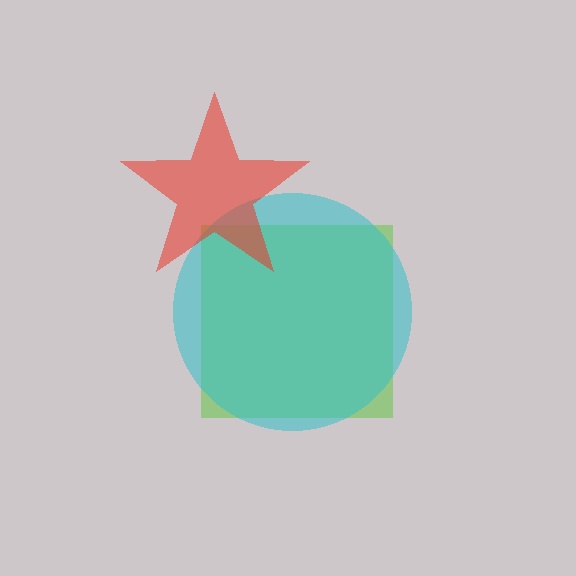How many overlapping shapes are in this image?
There are 3 overlapping shapes in the image.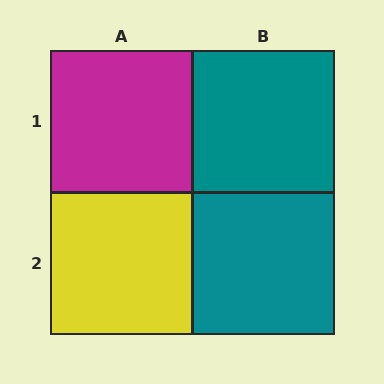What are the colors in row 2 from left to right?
Yellow, teal.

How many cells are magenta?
1 cell is magenta.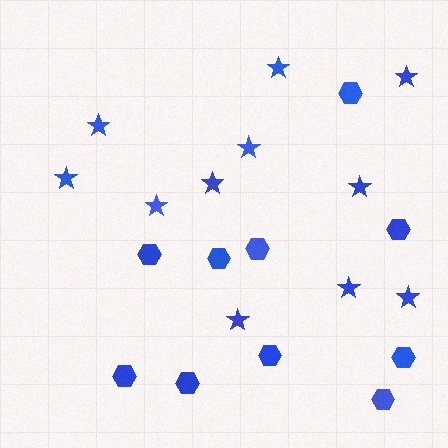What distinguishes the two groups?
There are 2 groups: one group of stars (11) and one group of hexagons (10).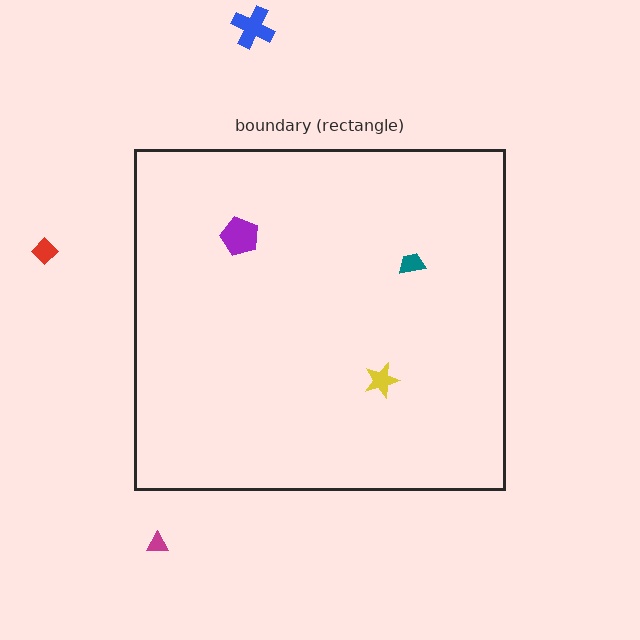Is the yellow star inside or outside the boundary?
Inside.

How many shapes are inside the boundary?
3 inside, 3 outside.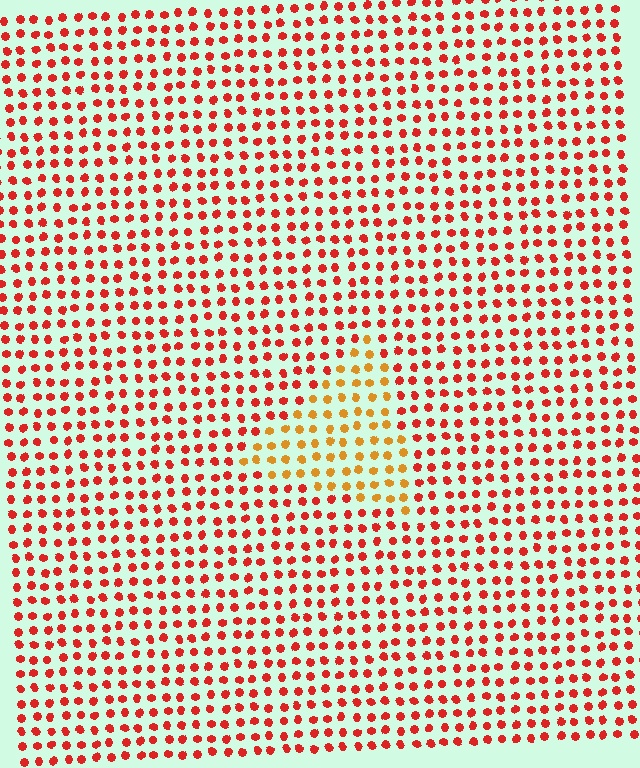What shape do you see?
I see a triangle.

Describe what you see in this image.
The image is filled with small red elements in a uniform arrangement. A triangle-shaped region is visible where the elements are tinted to a slightly different hue, forming a subtle color boundary.